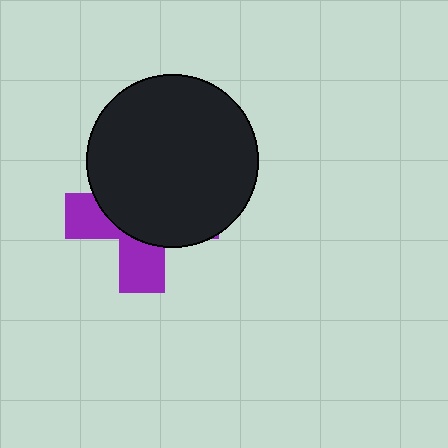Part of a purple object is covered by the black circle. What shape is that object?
It is a cross.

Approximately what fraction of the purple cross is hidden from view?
Roughly 64% of the purple cross is hidden behind the black circle.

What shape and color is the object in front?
The object in front is a black circle.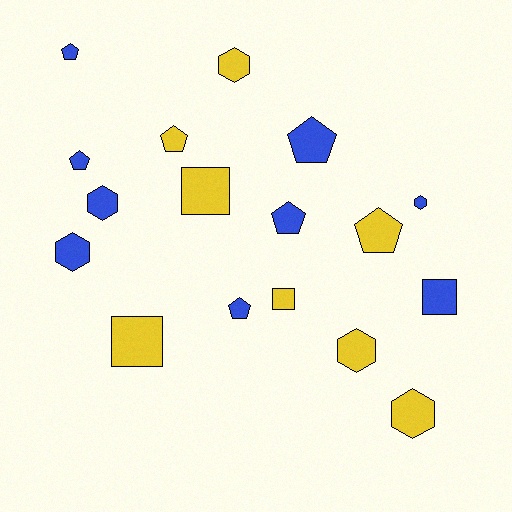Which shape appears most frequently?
Pentagon, with 7 objects.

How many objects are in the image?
There are 17 objects.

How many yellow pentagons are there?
There are 2 yellow pentagons.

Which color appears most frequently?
Blue, with 9 objects.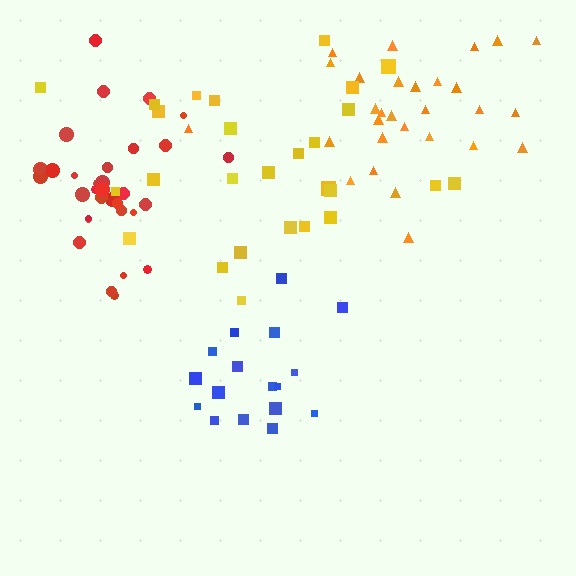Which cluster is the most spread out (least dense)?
Yellow.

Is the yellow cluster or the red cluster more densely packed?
Red.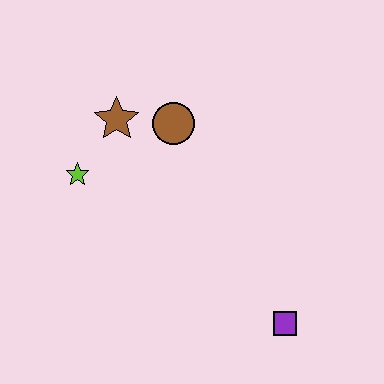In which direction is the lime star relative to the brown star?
The lime star is below the brown star.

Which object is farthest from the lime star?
The purple square is farthest from the lime star.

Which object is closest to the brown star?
The brown circle is closest to the brown star.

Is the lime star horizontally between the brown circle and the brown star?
No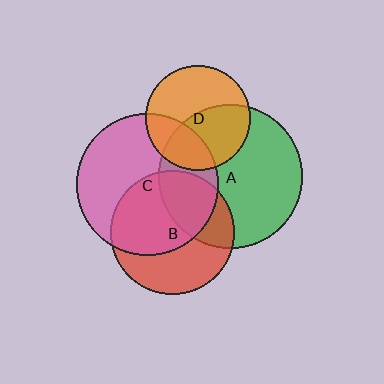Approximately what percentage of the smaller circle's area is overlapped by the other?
Approximately 55%.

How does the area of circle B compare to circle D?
Approximately 1.4 times.